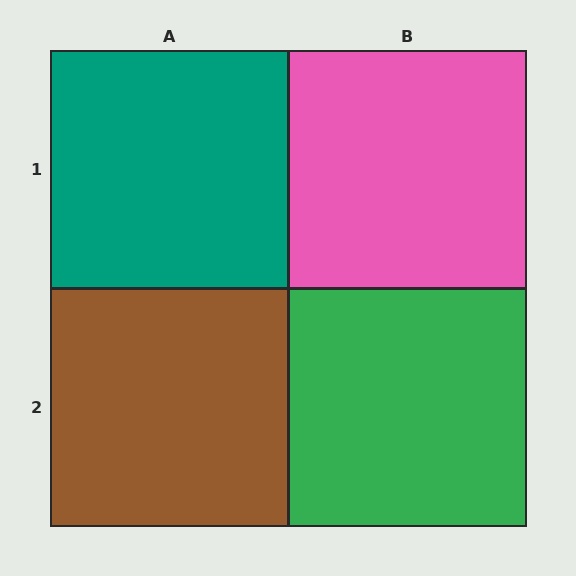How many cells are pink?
1 cell is pink.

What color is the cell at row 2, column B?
Green.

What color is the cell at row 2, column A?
Brown.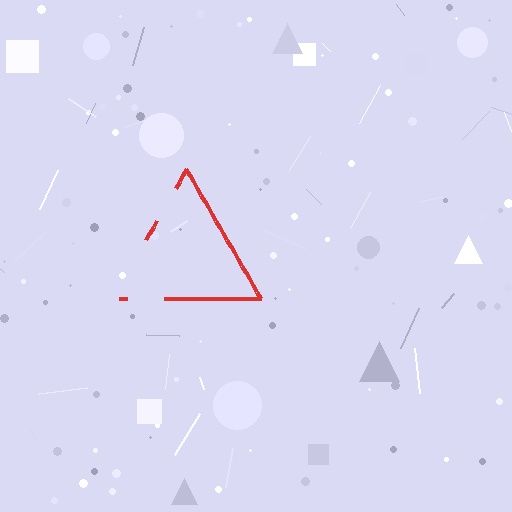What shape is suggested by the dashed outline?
The dashed outline suggests a triangle.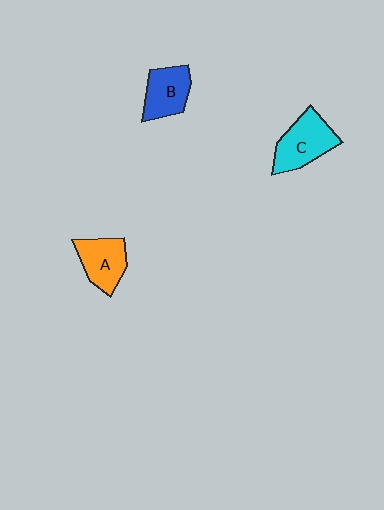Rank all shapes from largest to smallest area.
From largest to smallest: C (cyan), A (orange), B (blue).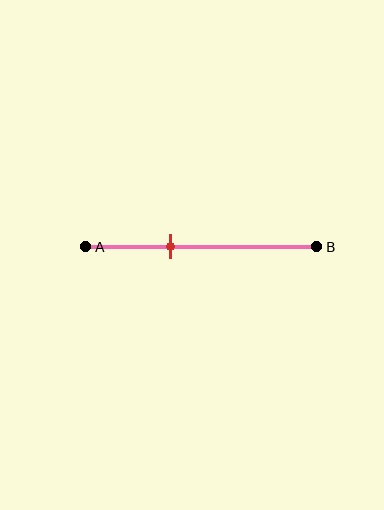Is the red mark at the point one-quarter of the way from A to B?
No, the mark is at about 35% from A, not at the 25% one-quarter point.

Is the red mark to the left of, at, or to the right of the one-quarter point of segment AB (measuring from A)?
The red mark is to the right of the one-quarter point of segment AB.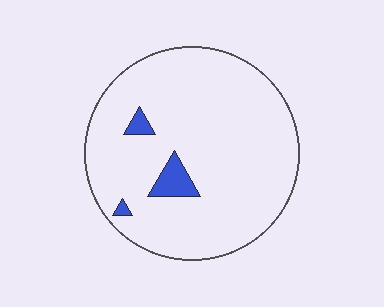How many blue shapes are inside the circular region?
3.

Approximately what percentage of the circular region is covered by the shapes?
Approximately 5%.